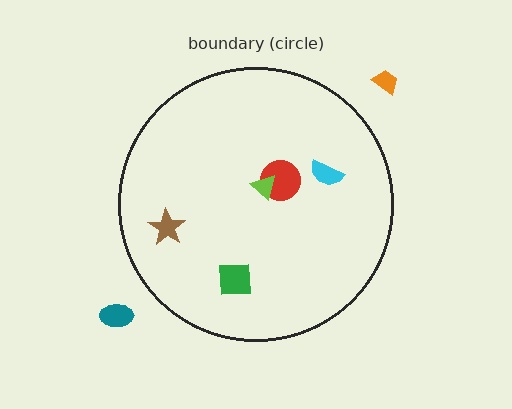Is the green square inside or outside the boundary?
Inside.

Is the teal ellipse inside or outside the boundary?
Outside.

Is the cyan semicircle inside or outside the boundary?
Inside.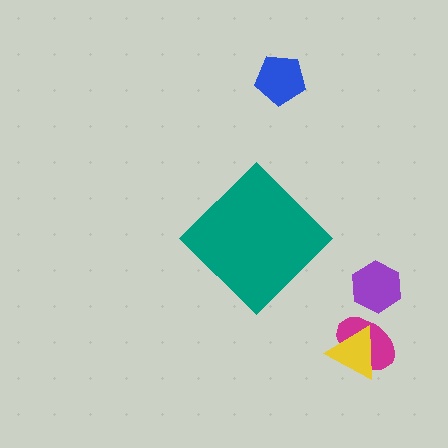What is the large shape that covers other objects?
A teal diamond.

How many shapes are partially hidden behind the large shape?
0 shapes are partially hidden.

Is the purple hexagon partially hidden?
No, the purple hexagon is fully visible.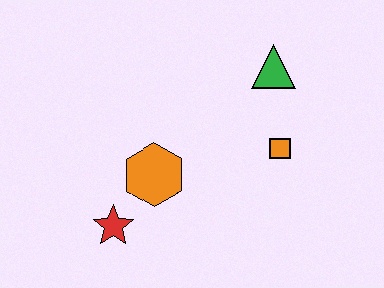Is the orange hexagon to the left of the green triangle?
Yes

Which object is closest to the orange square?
The green triangle is closest to the orange square.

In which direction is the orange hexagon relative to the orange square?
The orange hexagon is to the left of the orange square.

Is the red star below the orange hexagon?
Yes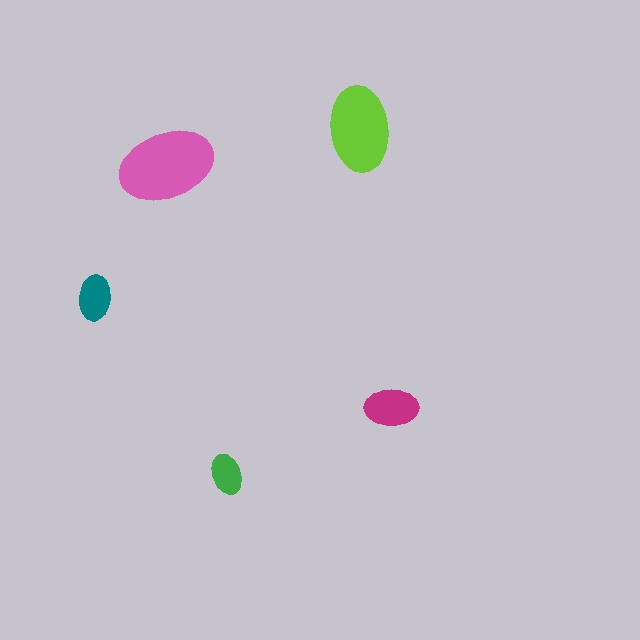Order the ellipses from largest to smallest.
the pink one, the lime one, the magenta one, the teal one, the green one.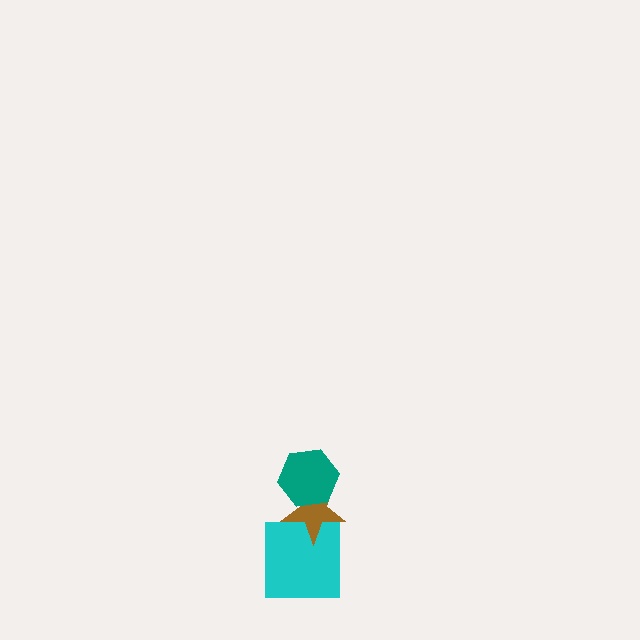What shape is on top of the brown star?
The teal hexagon is on top of the brown star.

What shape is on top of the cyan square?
The brown star is on top of the cyan square.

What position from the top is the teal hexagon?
The teal hexagon is 1st from the top.